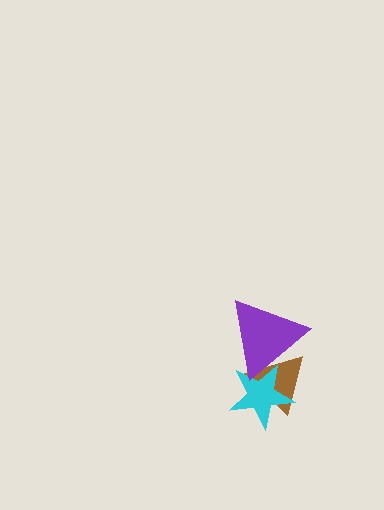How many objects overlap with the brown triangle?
2 objects overlap with the brown triangle.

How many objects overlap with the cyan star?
2 objects overlap with the cyan star.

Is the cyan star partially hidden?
Yes, it is partially covered by another shape.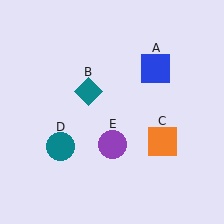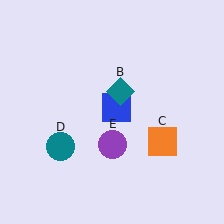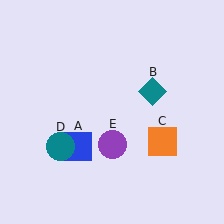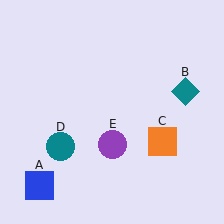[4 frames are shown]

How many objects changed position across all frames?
2 objects changed position: blue square (object A), teal diamond (object B).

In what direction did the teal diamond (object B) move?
The teal diamond (object B) moved right.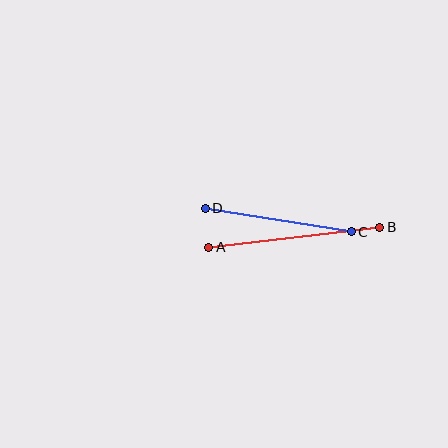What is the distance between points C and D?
The distance is approximately 148 pixels.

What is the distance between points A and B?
The distance is approximately 172 pixels.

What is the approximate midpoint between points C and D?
The midpoint is at approximately (278, 220) pixels.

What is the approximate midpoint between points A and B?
The midpoint is at approximately (294, 237) pixels.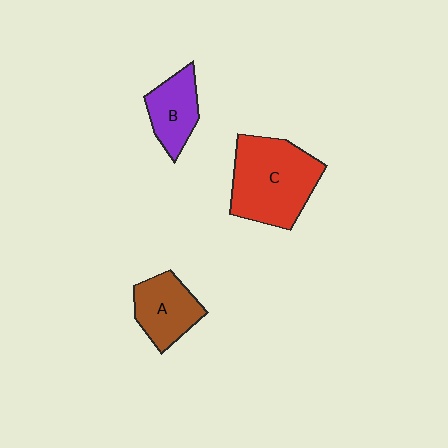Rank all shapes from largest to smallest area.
From largest to smallest: C (red), A (brown), B (purple).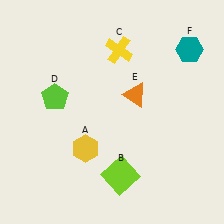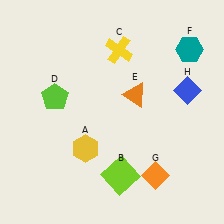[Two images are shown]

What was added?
An orange diamond (G), a blue diamond (H) were added in Image 2.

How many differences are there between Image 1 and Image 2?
There are 2 differences between the two images.